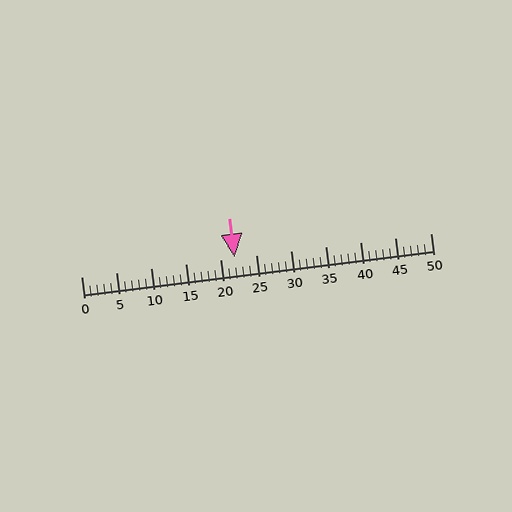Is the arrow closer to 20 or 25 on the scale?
The arrow is closer to 20.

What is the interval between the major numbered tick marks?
The major tick marks are spaced 5 units apart.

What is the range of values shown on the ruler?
The ruler shows values from 0 to 50.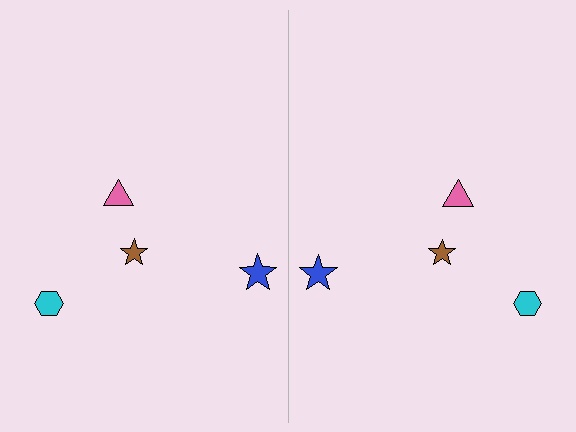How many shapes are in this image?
There are 8 shapes in this image.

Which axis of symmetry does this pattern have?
The pattern has a vertical axis of symmetry running through the center of the image.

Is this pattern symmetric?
Yes, this pattern has bilateral (reflection) symmetry.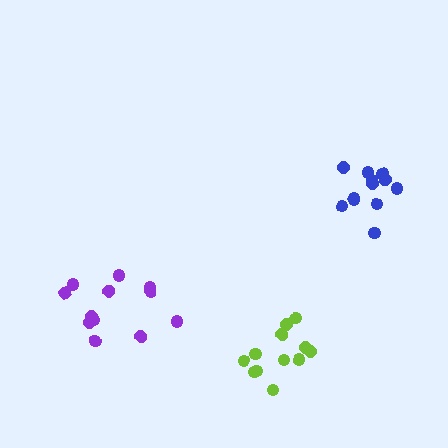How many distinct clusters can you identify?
There are 3 distinct clusters.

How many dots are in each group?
Group 1: 12 dots, Group 2: 12 dots, Group 3: 12 dots (36 total).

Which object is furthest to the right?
The blue cluster is rightmost.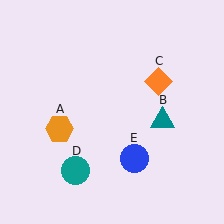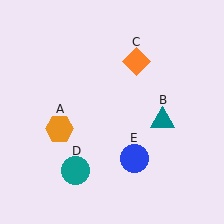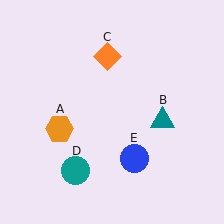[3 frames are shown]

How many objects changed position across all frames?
1 object changed position: orange diamond (object C).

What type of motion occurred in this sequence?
The orange diamond (object C) rotated counterclockwise around the center of the scene.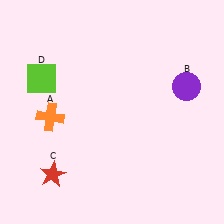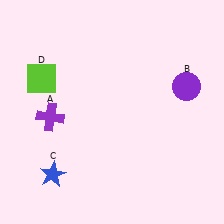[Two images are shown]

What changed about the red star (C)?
In Image 1, C is red. In Image 2, it changed to blue.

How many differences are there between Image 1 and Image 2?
There are 2 differences between the two images.